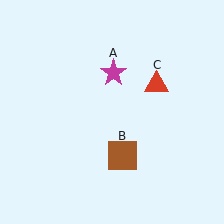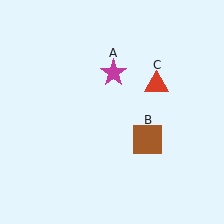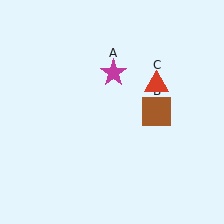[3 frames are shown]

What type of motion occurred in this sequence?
The brown square (object B) rotated counterclockwise around the center of the scene.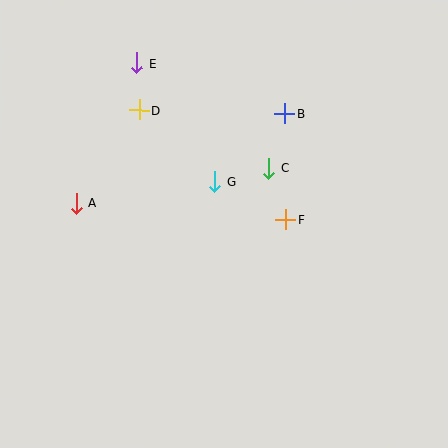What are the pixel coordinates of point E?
Point E is at (137, 63).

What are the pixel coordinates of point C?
Point C is at (269, 169).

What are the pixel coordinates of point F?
Point F is at (286, 220).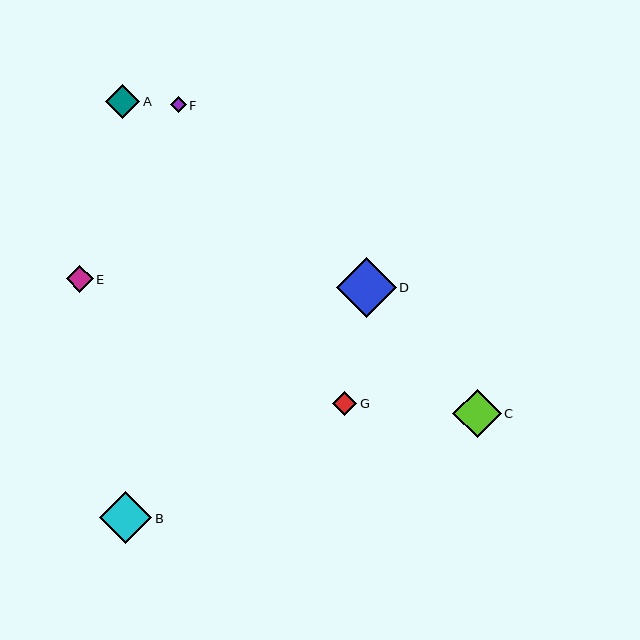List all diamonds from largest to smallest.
From largest to smallest: D, B, C, A, E, G, F.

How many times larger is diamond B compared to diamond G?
Diamond B is approximately 2.2 times the size of diamond G.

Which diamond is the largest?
Diamond D is the largest with a size of approximately 60 pixels.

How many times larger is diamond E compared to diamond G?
Diamond E is approximately 1.1 times the size of diamond G.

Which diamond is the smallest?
Diamond F is the smallest with a size of approximately 16 pixels.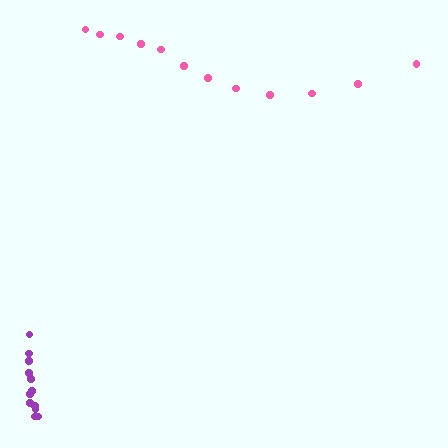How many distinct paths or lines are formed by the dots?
There are 2 distinct paths.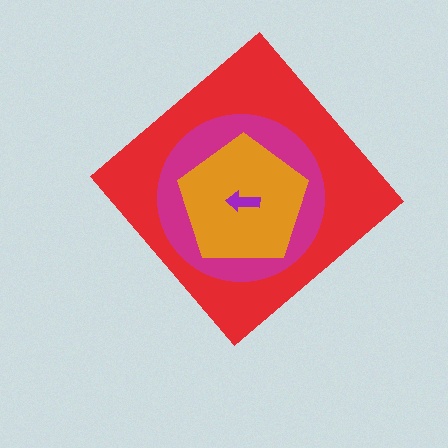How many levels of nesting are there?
4.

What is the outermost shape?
The red diamond.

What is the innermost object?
The purple arrow.